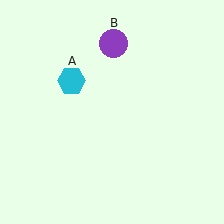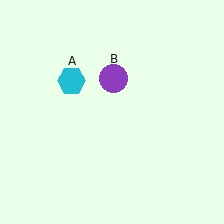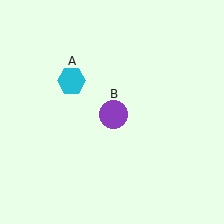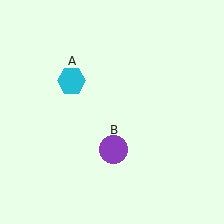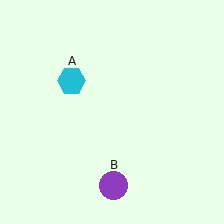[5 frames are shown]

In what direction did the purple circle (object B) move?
The purple circle (object B) moved down.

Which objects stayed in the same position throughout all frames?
Cyan hexagon (object A) remained stationary.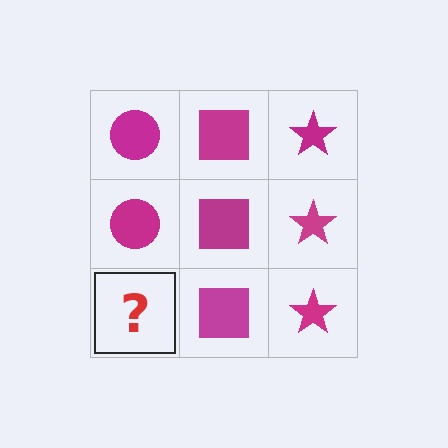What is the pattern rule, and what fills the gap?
The rule is that each column has a consistent shape. The gap should be filled with a magenta circle.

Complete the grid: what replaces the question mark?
The question mark should be replaced with a magenta circle.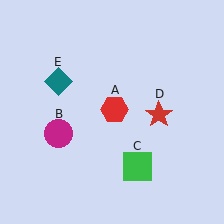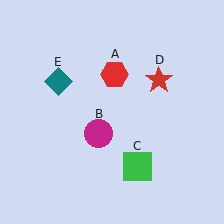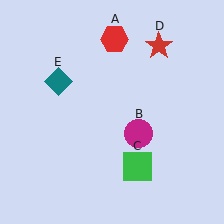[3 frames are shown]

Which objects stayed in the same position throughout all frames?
Green square (object C) and teal diamond (object E) remained stationary.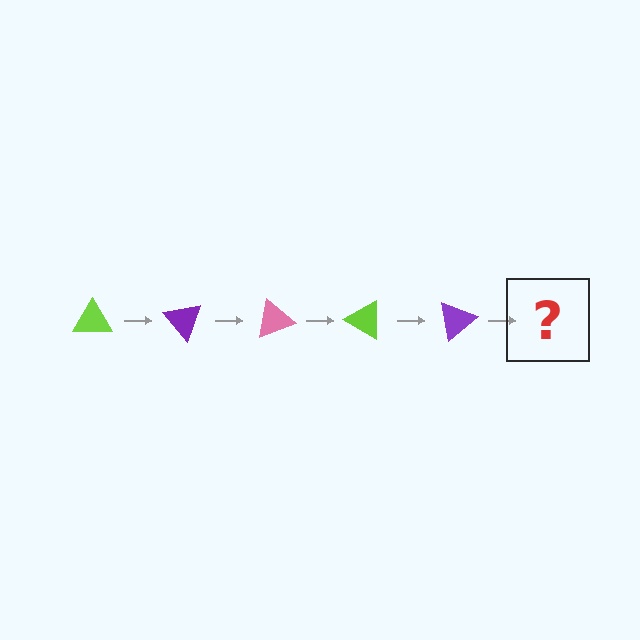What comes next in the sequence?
The next element should be a pink triangle, rotated 250 degrees from the start.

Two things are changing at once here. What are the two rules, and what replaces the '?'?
The two rules are that it rotates 50 degrees each step and the color cycles through lime, purple, and pink. The '?' should be a pink triangle, rotated 250 degrees from the start.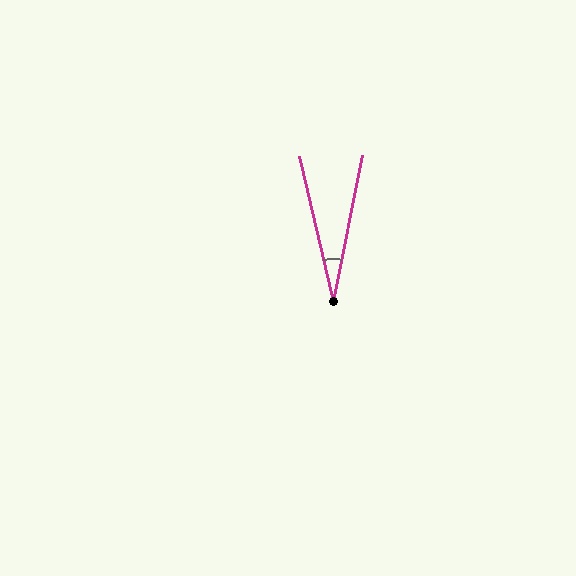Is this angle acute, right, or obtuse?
It is acute.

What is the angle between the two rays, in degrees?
Approximately 25 degrees.